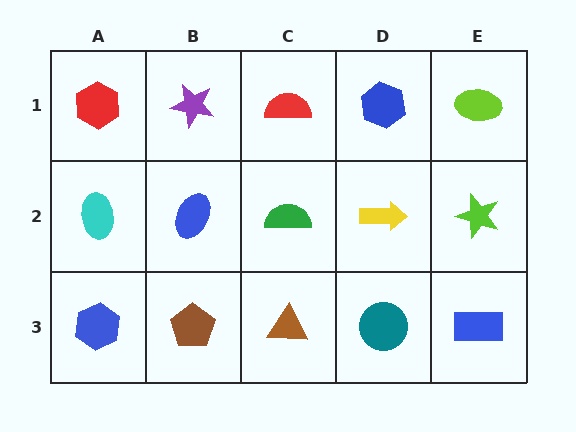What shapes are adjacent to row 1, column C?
A green semicircle (row 2, column C), a purple star (row 1, column B), a blue hexagon (row 1, column D).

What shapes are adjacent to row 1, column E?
A lime star (row 2, column E), a blue hexagon (row 1, column D).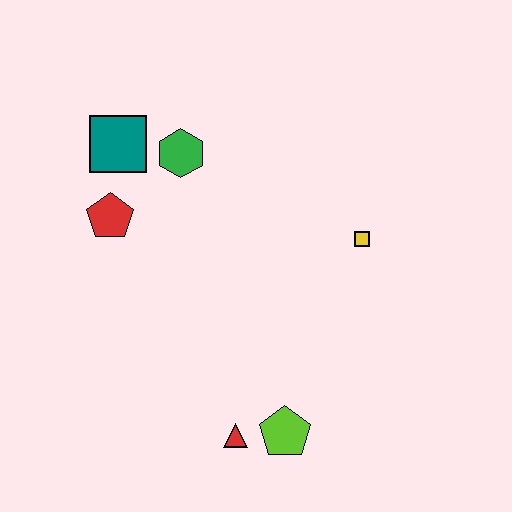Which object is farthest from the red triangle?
The teal square is farthest from the red triangle.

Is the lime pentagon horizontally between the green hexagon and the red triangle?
No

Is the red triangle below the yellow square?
Yes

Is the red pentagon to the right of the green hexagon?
No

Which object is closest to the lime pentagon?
The red triangle is closest to the lime pentagon.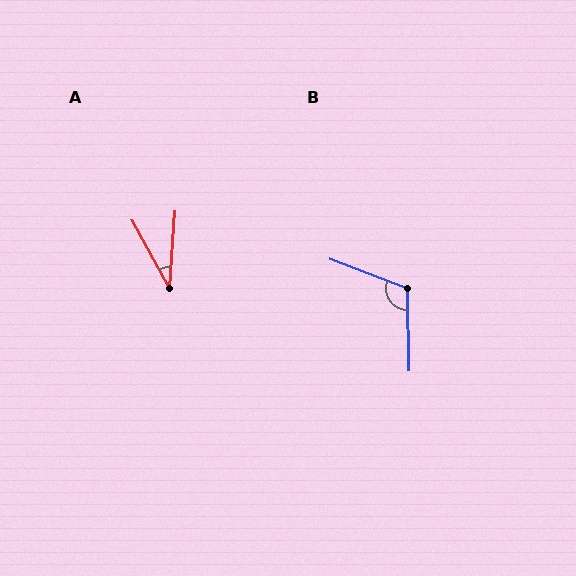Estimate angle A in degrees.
Approximately 32 degrees.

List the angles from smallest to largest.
A (32°), B (112°).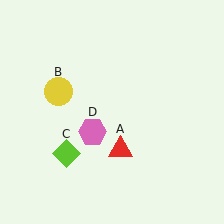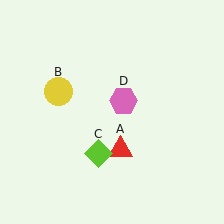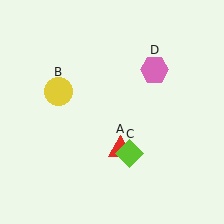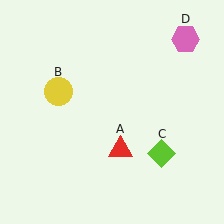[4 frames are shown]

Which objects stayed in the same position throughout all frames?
Red triangle (object A) and yellow circle (object B) remained stationary.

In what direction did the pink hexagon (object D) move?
The pink hexagon (object D) moved up and to the right.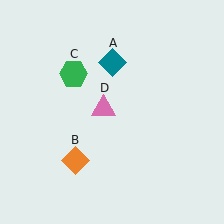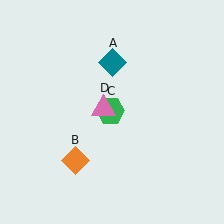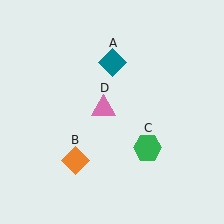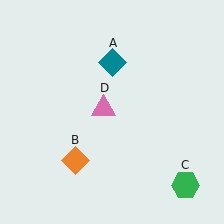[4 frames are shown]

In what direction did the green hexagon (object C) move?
The green hexagon (object C) moved down and to the right.